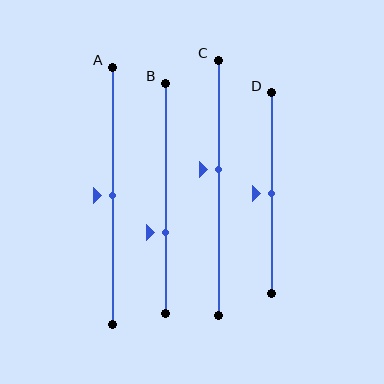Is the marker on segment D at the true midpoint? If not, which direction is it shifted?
Yes, the marker on segment D is at the true midpoint.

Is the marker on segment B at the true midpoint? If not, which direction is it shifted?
No, the marker on segment B is shifted downward by about 15% of the segment length.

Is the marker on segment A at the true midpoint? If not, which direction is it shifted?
Yes, the marker on segment A is at the true midpoint.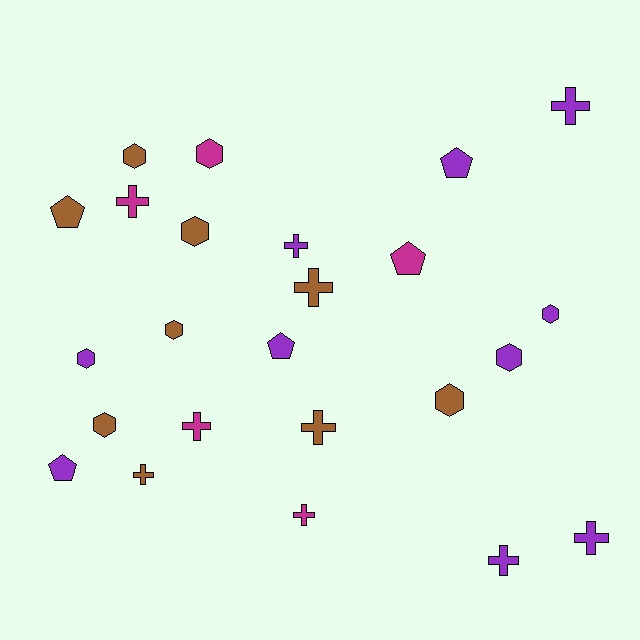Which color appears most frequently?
Purple, with 10 objects.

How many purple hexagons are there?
There are 3 purple hexagons.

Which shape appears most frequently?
Cross, with 10 objects.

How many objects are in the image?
There are 24 objects.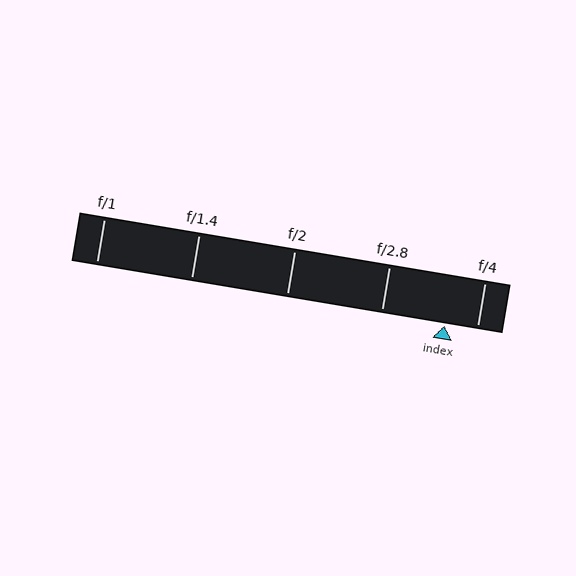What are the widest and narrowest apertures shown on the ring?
The widest aperture shown is f/1 and the narrowest is f/4.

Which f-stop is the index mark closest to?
The index mark is closest to f/4.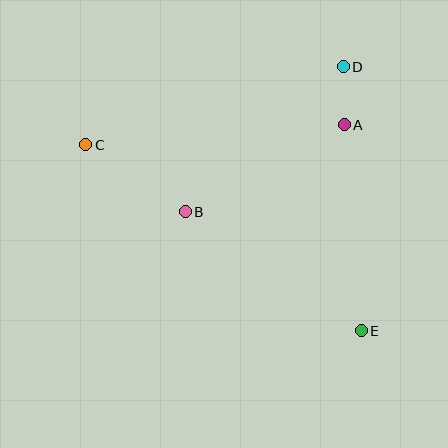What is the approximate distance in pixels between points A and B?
The distance between A and B is approximately 181 pixels.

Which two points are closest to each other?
Points A and D are closest to each other.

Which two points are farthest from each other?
Points C and E are farthest from each other.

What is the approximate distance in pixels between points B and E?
The distance between B and E is approximately 212 pixels.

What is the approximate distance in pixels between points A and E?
The distance between A and E is approximately 207 pixels.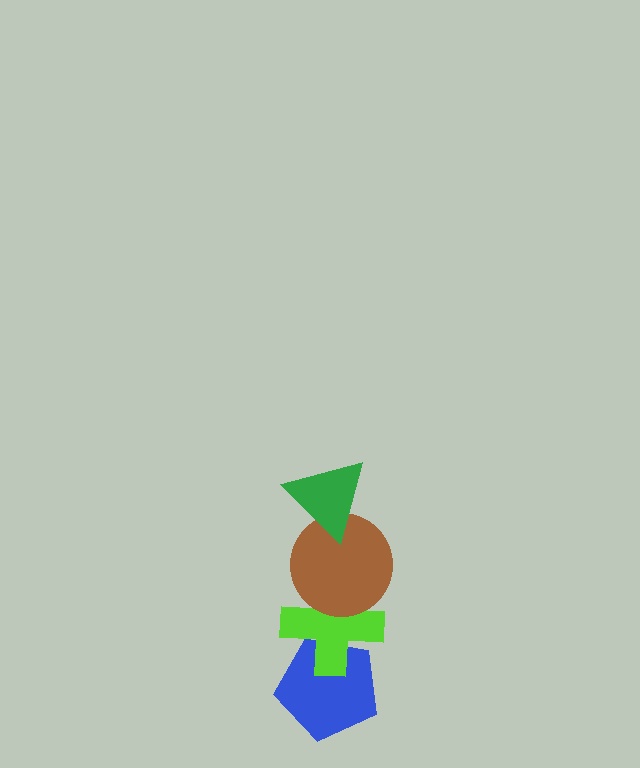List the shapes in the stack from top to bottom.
From top to bottom: the green triangle, the brown circle, the lime cross, the blue pentagon.